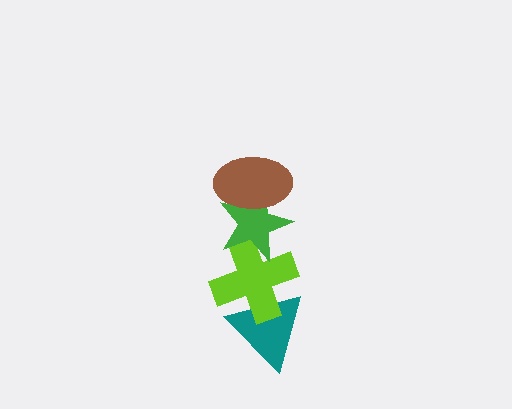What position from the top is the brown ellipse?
The brown ellipse is 1st from the top.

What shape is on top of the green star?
The brown ellipse is on top of the green star.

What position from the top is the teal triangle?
The teal triangle is 4th from the top.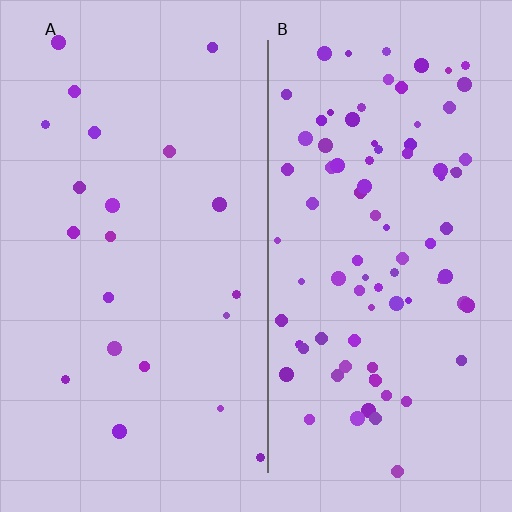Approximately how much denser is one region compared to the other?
Approximately 4.1× — region B over region A.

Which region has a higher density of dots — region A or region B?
B (the right).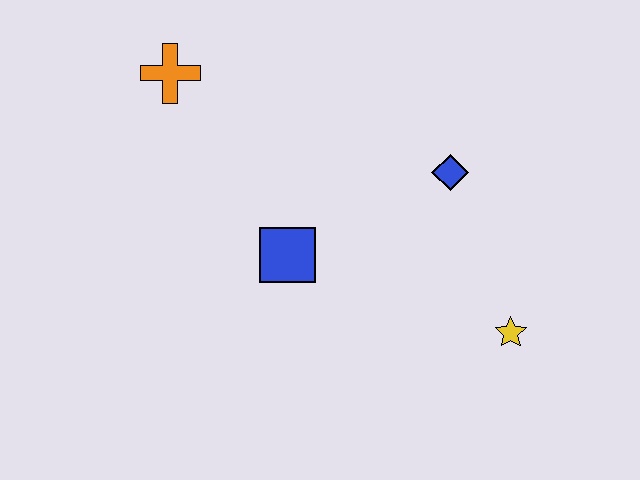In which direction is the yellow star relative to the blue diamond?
The yellow star is below the blue diamond.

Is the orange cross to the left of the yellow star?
Yes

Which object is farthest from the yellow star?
The orange cross is farthest from the yellow star.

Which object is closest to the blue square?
The blue diamond is closest to the blue square.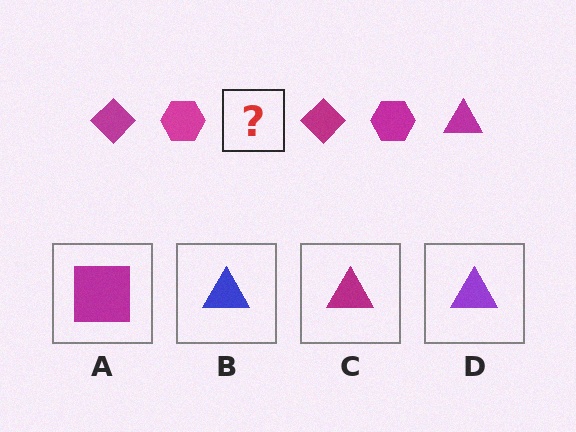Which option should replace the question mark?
Option C.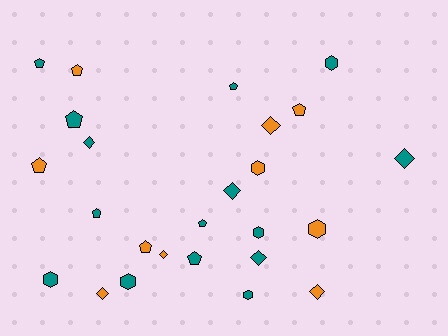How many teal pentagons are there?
There are 6 teal pentagons.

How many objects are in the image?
There are 25 objects.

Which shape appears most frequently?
Pentagon, with 10 objects.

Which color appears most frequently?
Teal, with 15 objects.